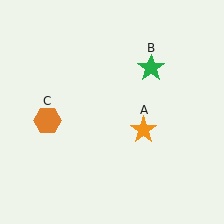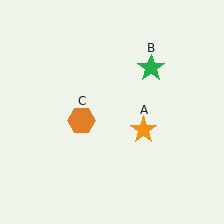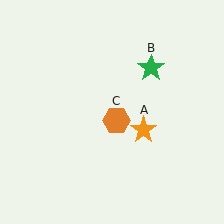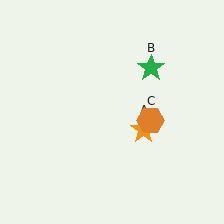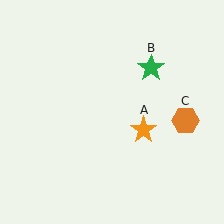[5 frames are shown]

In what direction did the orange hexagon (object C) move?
The orange hexagon (object C) moved right.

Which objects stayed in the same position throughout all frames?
Orange star (object A) and green star (object B) remained stationary.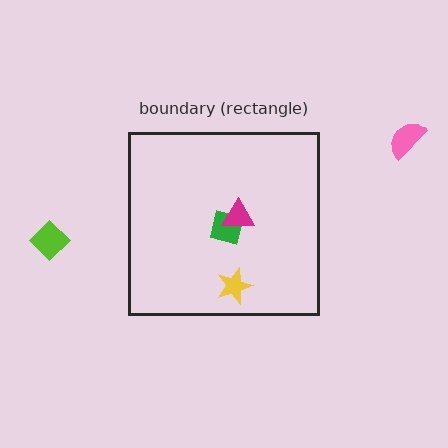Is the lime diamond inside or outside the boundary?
Outside.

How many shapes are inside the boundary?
3 inside, 2 outside.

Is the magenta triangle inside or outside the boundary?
Inside.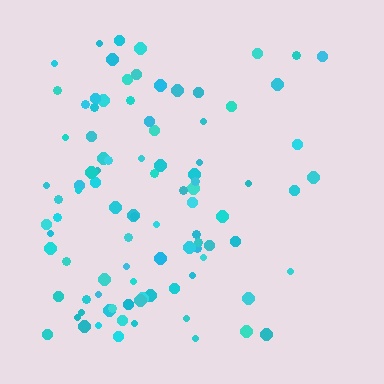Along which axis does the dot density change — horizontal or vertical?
Horizontal.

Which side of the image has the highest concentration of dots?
The left.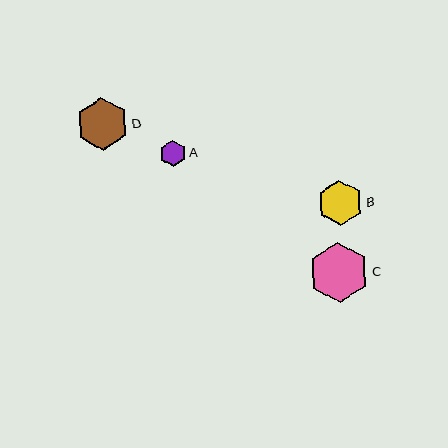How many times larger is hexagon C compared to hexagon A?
Hexagon C is approximately 2.3 times the size of hexagon A.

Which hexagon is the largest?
Hexagon C is the largest with a size of approximately 60 pixels.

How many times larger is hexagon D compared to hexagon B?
Hexagon D is approximately 1.2 times the size of hexagon B.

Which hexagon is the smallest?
Hexagon A is the smallest with a size of approximately 26 pixels.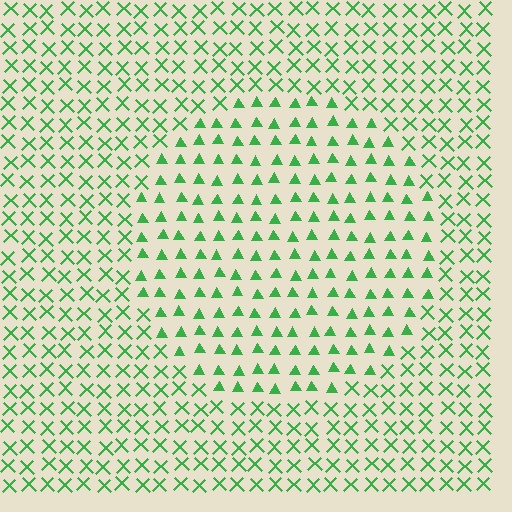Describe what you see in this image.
The image is filled with small green elements arranged in a uniform grid. A circle-shaped region contains triangles, while the surrounding area contains X marks. The boundary is defined purely by the change in element shape.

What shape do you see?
I see a circle.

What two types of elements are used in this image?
The image uses triangles inside the circle region and X marks outside it.